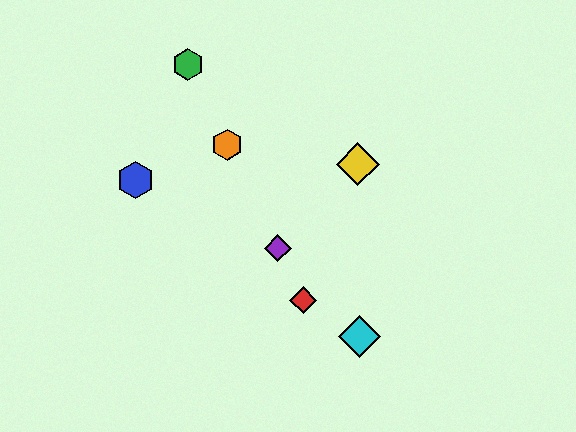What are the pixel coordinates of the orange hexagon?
The orange hexagon is at (227, 145).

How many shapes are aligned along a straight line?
4 shapes (the red diamond, the green hexagon, the purple diamond, the orange hexagon) are aligned along a straight line.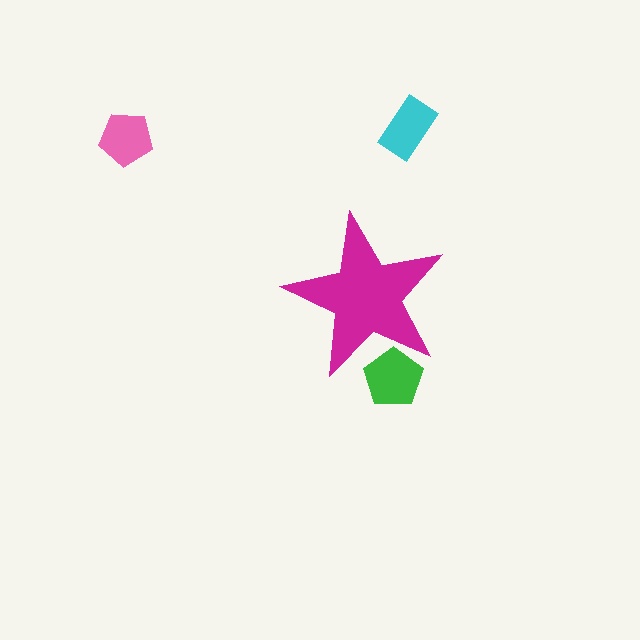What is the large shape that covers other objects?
A magenta star.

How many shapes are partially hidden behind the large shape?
1 shape is partially hidden.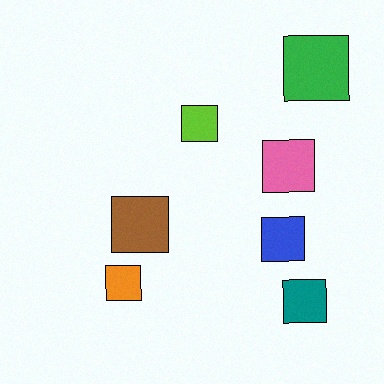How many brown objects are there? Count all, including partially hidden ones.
There is 1 brown object.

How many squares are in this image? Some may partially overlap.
There are 7 squares.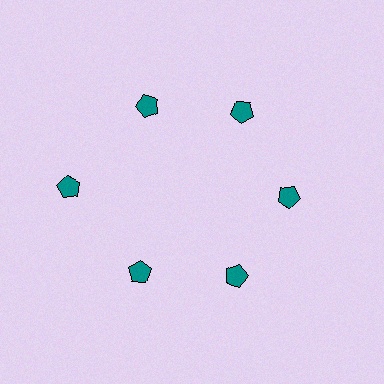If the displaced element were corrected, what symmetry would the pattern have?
It would have 6-fold rotational symmetry — the pattern would map onto itself every 60 degrees.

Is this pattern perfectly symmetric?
No. The 6 teal pentagons are arranged in a ring, but one element near the 9 o'clock position is pushed outward from the center, breaking the 6-fold rotational symmetry.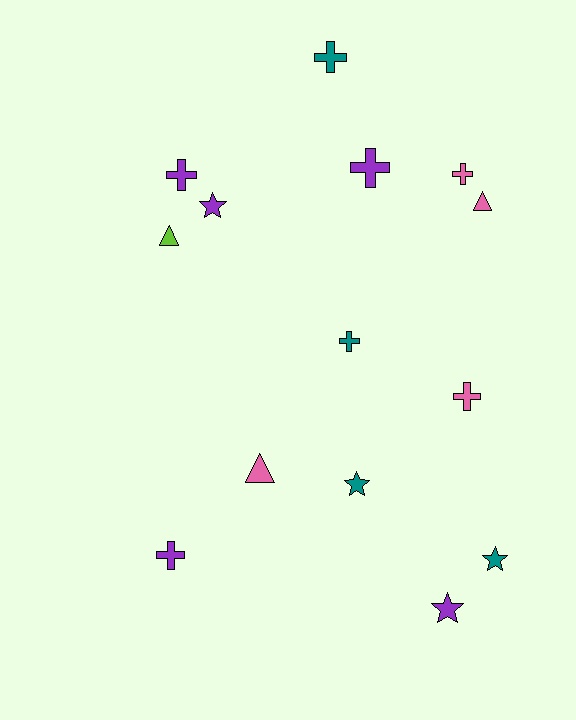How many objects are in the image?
There are 14 objects.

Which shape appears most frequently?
Cross, with 7 objects.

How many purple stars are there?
There are 2 purple stars.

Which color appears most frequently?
Purple, with 5 objects.